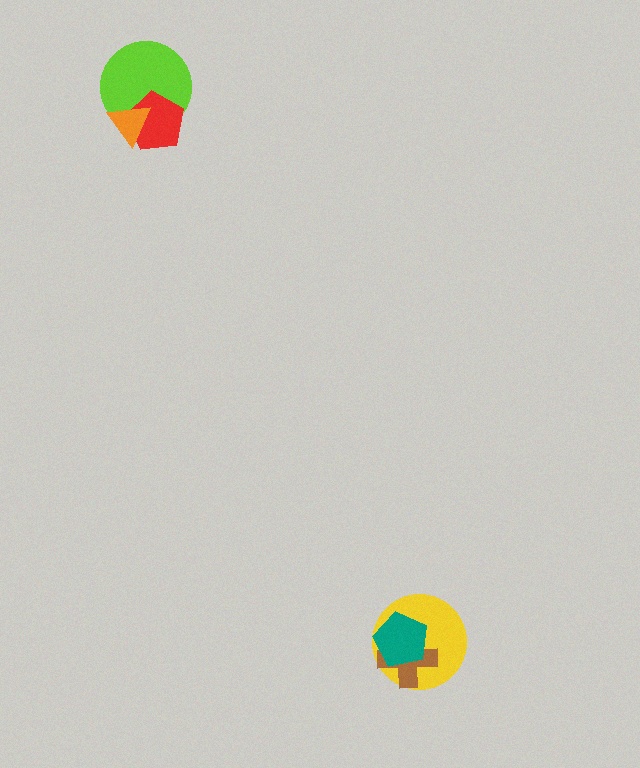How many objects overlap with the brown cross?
2 objects overlap with the brown cross.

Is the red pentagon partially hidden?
Yes, it is partially covered by another shape.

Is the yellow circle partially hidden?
Yes, it is partially covered by another shape.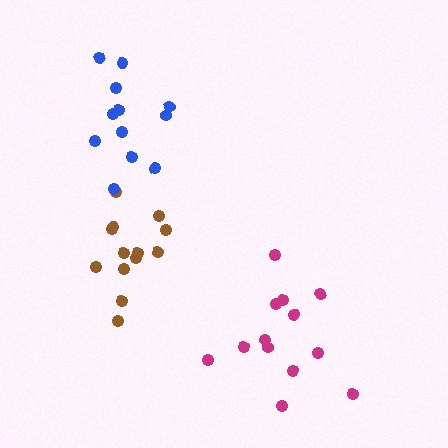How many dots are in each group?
Group 1: 13 dots, Group 2: 12 dots, Group 3: 13 dots (38 total).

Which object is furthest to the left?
The blue cluster is leftmost.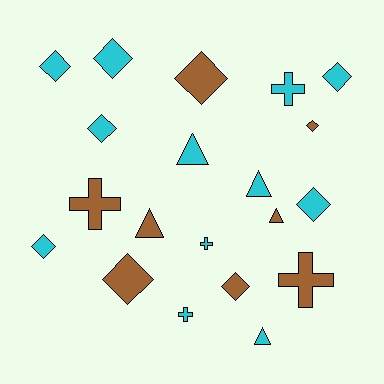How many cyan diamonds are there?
There are 6 cyan diamonds.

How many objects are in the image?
There are 20 objects.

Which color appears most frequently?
Cyan, with 12 objects.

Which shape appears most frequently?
Diamond, with 10 objects.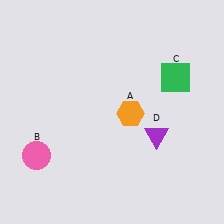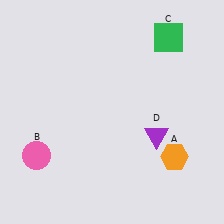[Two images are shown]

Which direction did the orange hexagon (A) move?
The orange hexagon (A) moved right.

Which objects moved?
The objects that moved are: the orange hexagon (A), the green square (C).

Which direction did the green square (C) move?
The green square (C) moved up.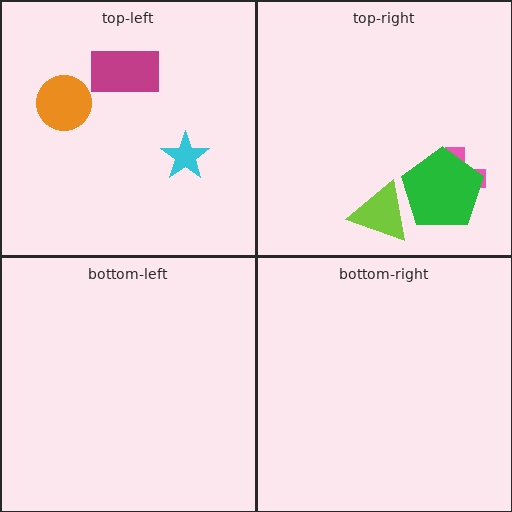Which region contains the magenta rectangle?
The top-left region.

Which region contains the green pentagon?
The top-right region.